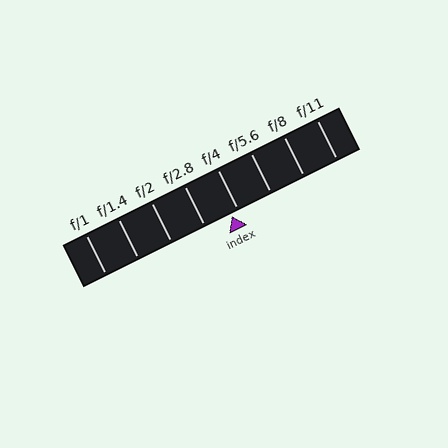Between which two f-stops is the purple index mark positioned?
The index mark is between f/2.8 and f/4.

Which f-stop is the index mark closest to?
The index mark is closest to f/4.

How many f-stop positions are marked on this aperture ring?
There are 8 f-stop positions marked.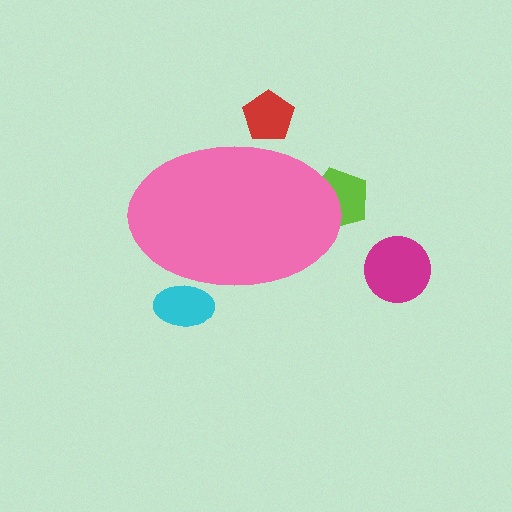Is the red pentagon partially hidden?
Yes, the red pentagon is partially hidden behind the pink ellipse.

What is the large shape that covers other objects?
A pink ellipse.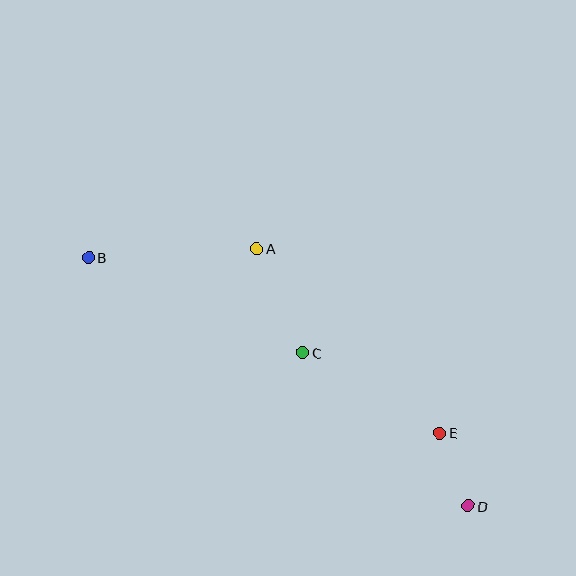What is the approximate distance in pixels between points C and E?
The distance between C and E is approximately 159 pixels.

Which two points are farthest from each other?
Points B and D are farthest from each other.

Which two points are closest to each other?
Points D and E are closest to each other.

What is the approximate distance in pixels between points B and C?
The distance between B and C is approximately 234 pixels.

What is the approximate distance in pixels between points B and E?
The distance between B and E is approximately 393 pixels.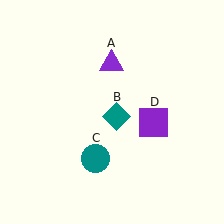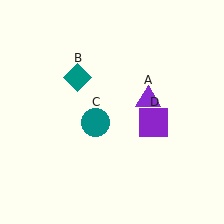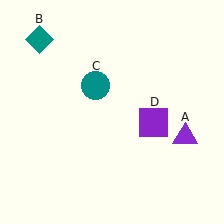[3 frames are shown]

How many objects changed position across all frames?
3 objects changed position: purple triangle (object A), teal diamond (object B), teal circle (object C).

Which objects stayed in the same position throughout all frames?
Purple square (object D) remained stationary.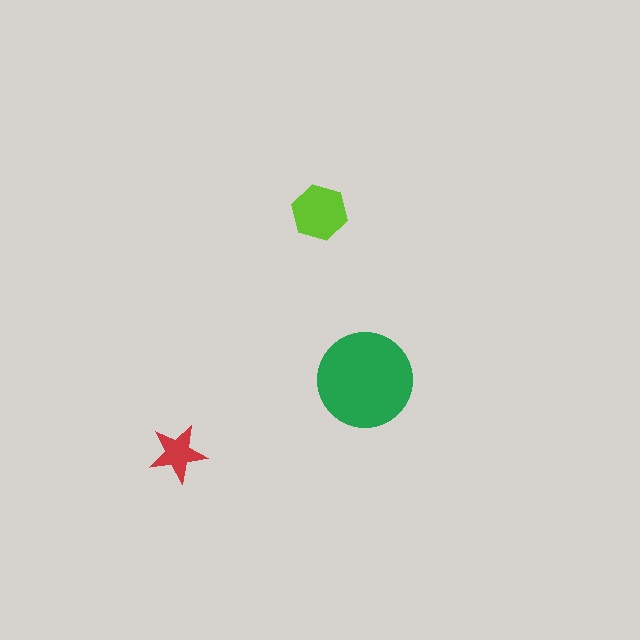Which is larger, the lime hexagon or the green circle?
The green circle.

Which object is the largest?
The green circle.